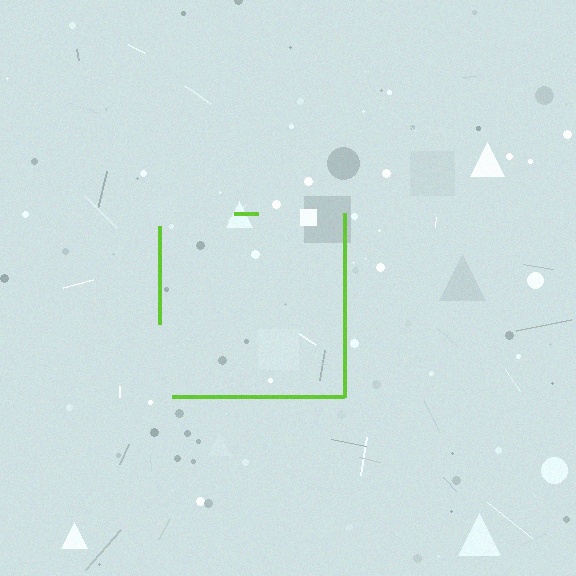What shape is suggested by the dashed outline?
The dashed outline suggests a square.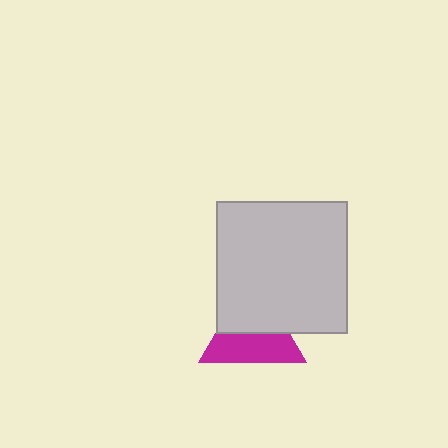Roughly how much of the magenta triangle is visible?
About half of it is visible (roughly 54%).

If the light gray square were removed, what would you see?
You would see the complete magenta triangle.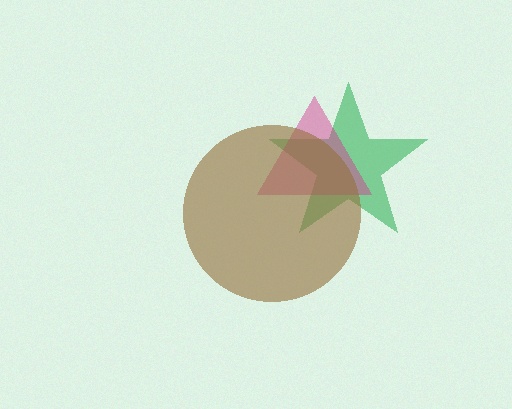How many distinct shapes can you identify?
There are 3 distinct shapes: a green star, a magenta triangle, a brown circle.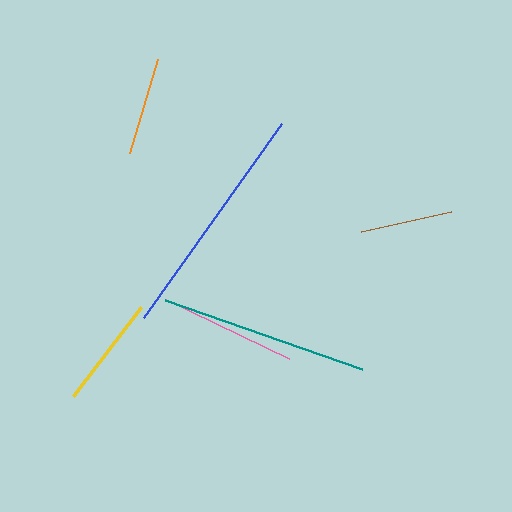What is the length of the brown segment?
The brown segment is approximately 92 pixels long.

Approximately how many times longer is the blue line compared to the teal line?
The blue line is approximately 1.1 times the length of the teal line.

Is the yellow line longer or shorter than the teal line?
The teal line is longer than the yellow line.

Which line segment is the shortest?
The brown line is the shortest at approximately 92 pixels.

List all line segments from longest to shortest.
From longest to shortest: blue, teal, pink, yellow, orange, brown.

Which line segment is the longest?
The blue line is the longest at approximately 238 pixels.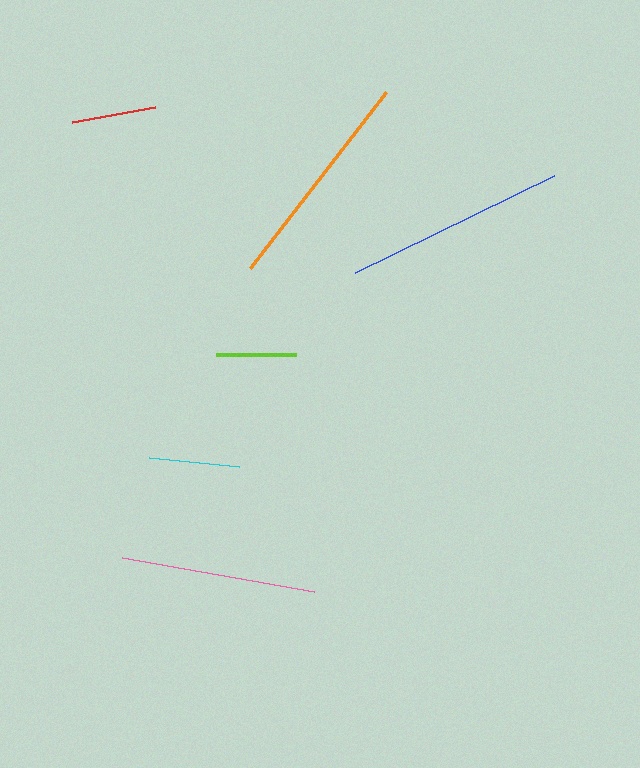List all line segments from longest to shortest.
From longest to shortest: orange, blue, pink, cyan, red, lime.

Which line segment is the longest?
The orange line is the longest at approximately 223 pixels.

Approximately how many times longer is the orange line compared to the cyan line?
The orange line is approximately 2.5 times the length of the cyan line.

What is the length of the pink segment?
The pink segment is approximately 195 pixels long.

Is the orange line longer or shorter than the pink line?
The orange line is longer than the pink line.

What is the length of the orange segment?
The orange segment is approximately 223 pixels long.